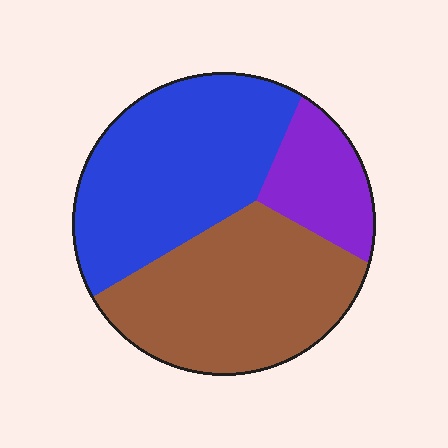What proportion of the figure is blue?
Blue covers roughly 45% of the figure.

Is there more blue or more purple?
Blue.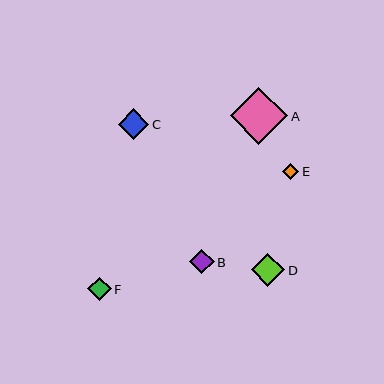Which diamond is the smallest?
Diamond E is the smallest with a size of approximately 16 pixels.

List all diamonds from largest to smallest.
From largest to smallest: A, D, C, B, F, E.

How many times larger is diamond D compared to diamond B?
Diamond D is approximately 1.3 times the size of diamond B.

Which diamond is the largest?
Diamond A is the largest with a size of approximately 57 pixels.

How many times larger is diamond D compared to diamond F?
Diamond D is approximately 1.4 times the size of diamond F.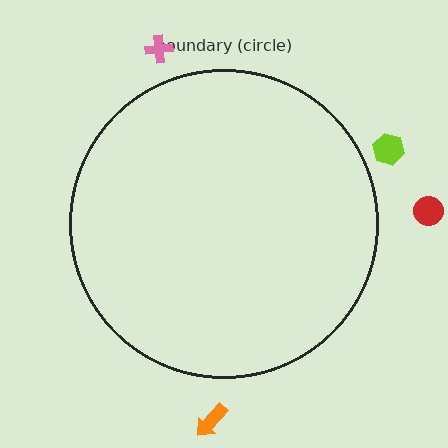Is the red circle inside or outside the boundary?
Outside.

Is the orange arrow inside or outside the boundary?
Outside.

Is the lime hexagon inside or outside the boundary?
Outside.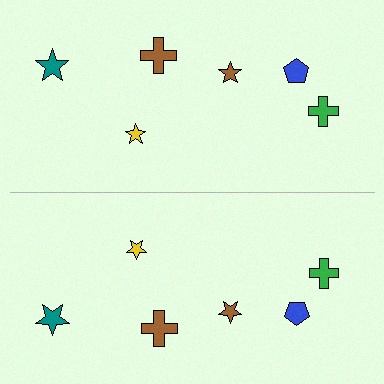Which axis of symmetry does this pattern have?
The pattern has a horizontal axis of symmetry running through the center of the image.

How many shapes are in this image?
There are 12 shapes in this image.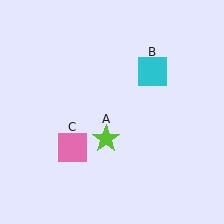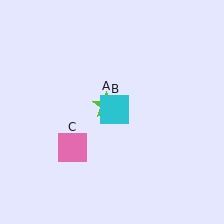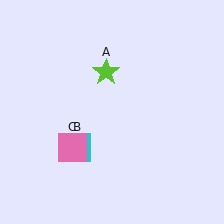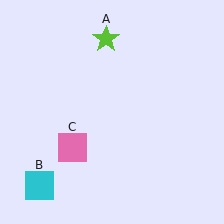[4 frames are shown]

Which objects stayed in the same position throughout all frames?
Pink square (object C) remained stationary.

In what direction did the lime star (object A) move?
The lime star (object A) moved up.